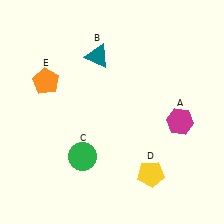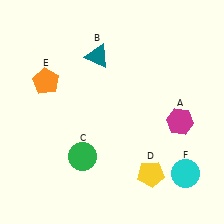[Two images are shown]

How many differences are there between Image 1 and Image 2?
There is 1 difference between the two images.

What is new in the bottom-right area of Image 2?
A cyan circle (F) was added in the bottom-right area of Image 2.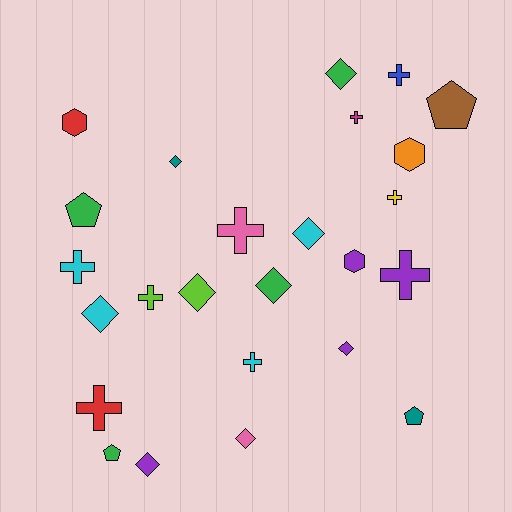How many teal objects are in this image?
There are 2 teal objects.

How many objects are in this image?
There are 25 objects.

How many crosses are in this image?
There are 9 crosses.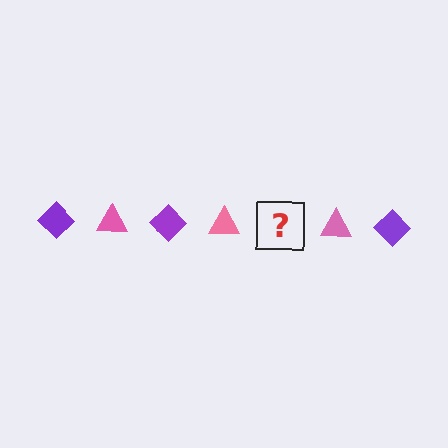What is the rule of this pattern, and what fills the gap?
The rule is that the pattern alternates between purple diamond and pink triangle. The gap should be filled with a purple diamond.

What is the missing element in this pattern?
The missing element is a purple diamond.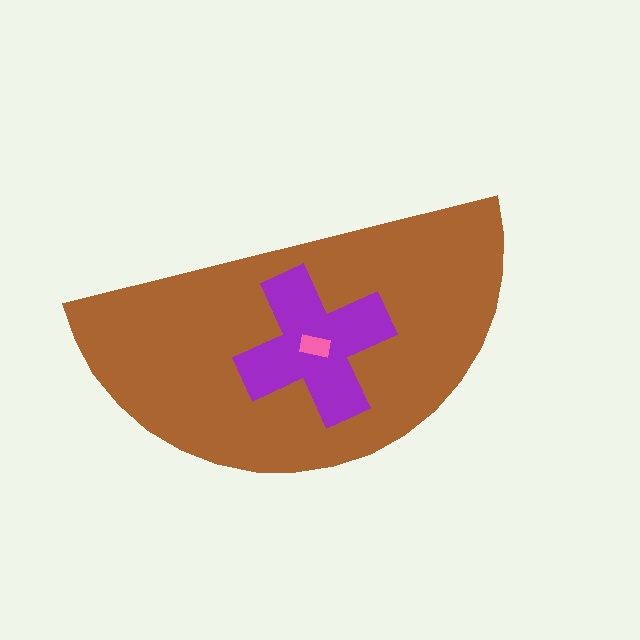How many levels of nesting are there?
3.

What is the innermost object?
The pink rectangle.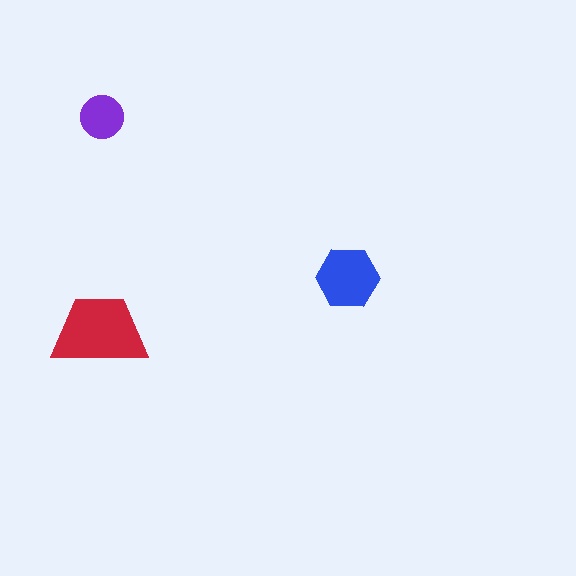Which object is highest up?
The purple circle is topmost.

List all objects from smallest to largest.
The purple circle, the blue hexagon, the red trapezoid.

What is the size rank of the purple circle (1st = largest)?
3rd.